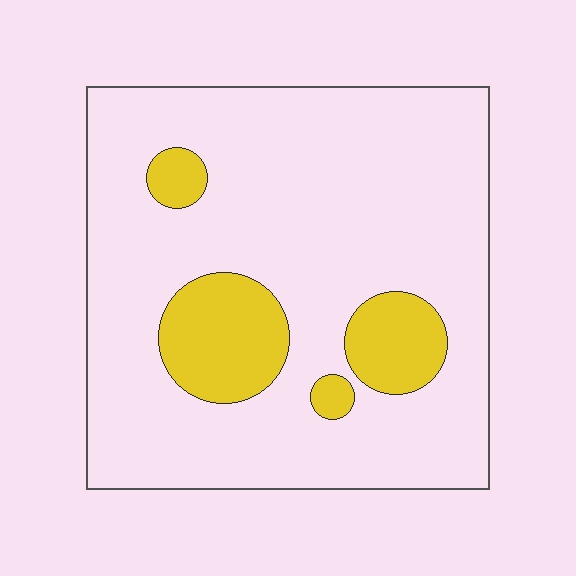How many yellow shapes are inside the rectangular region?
4.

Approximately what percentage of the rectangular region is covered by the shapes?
Approximately 15%.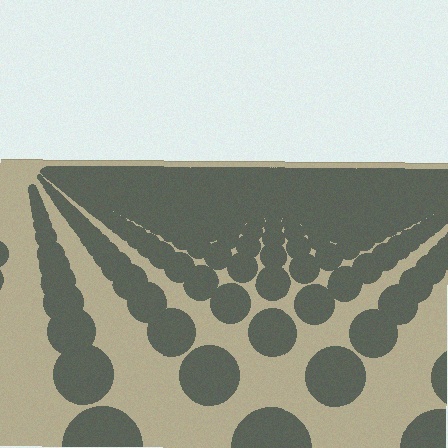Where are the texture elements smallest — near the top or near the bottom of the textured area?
Near the top.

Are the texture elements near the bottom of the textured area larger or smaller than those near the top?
Larger. Near the bottom, elements are closer to the viewer and appear at a bigger on-screen size.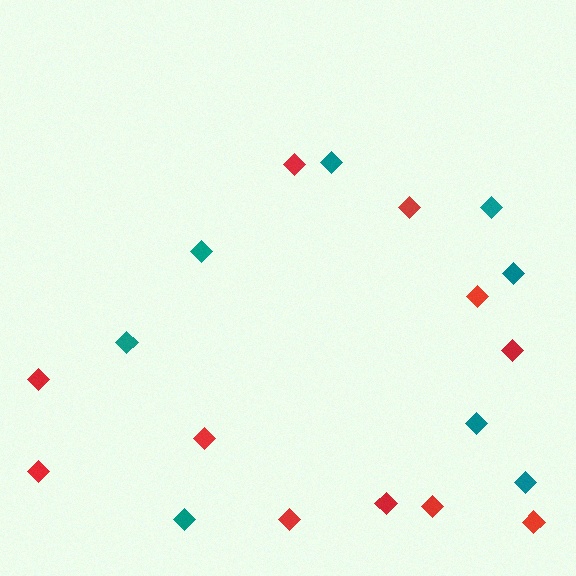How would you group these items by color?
There are 2 groups: one group of red diamonds (11) and one group of teal diamonds (8).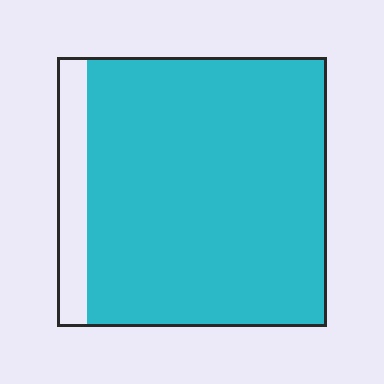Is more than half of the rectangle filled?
Yes.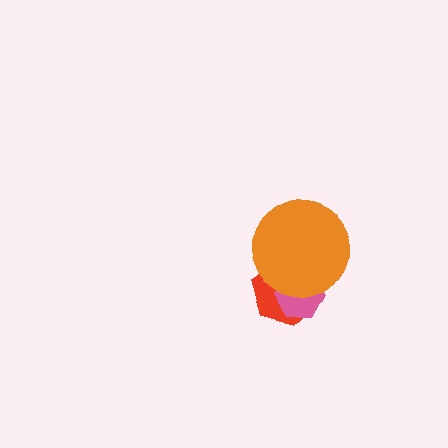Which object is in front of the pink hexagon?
The orange circle is in front of the pink hexagon.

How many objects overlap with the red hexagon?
2 objects overlap with the red hexagon.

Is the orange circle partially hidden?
No, no other shape covers it.